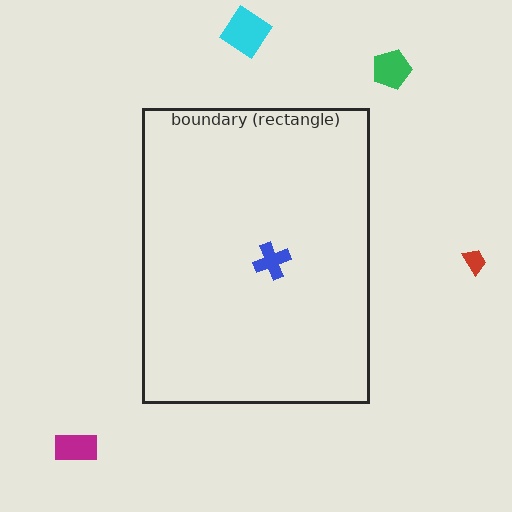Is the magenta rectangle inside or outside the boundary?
Outside.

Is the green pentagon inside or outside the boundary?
Outside.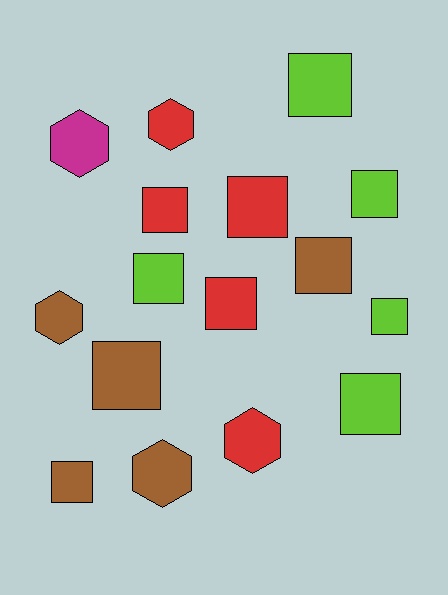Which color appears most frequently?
Red, with 5 objects.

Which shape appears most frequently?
Square, with 11 objects.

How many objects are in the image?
There are 16 objects.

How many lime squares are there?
There are 5 lime squares.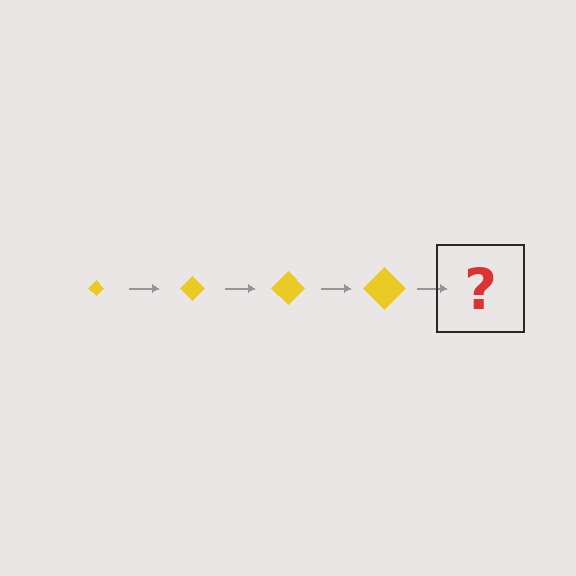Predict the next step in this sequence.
The next step is a yellow diamond, larger than the previous one.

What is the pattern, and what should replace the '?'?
The pattern is that the diamond gets progressively larger each step. The '?' should be a yellow diamond, larger than the previous one.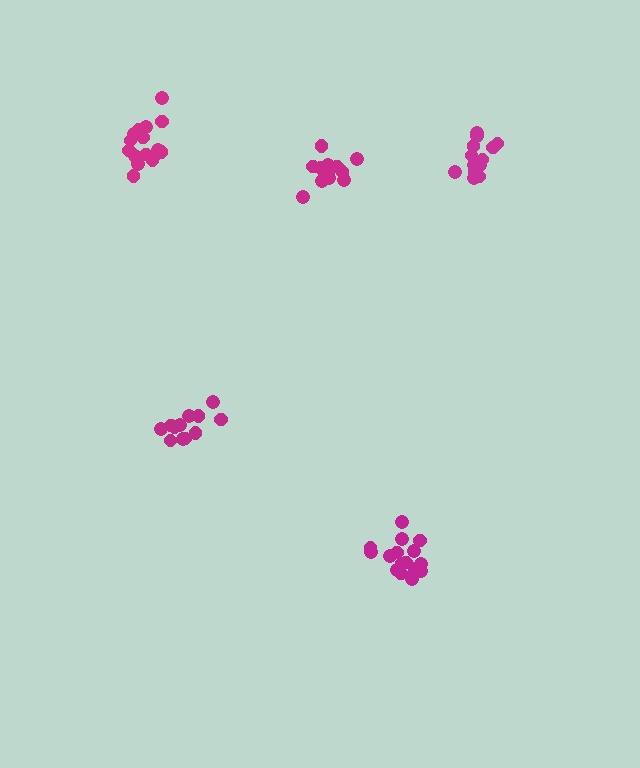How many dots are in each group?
Group 1: 12 dots, Group 2: 12 dots, Group 3: 14 dots, Group 4: 17 dots, Group 5: 17 dots (72 total).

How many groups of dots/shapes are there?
There are 5 groups.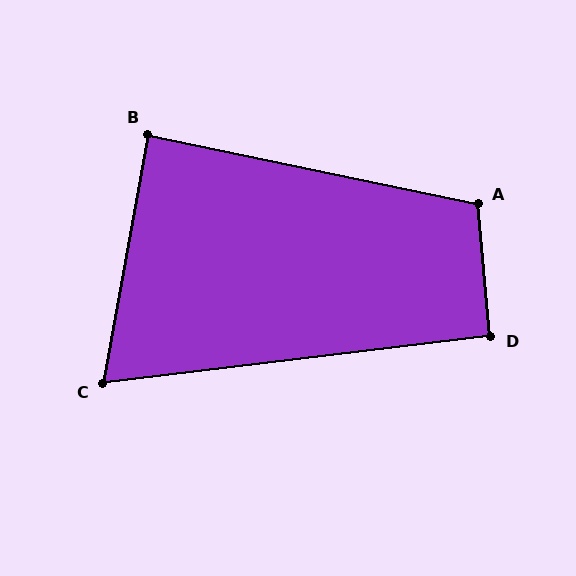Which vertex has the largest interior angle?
A, at approximately 107 degrees.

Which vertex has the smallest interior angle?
C, at approximately 73 degrees.